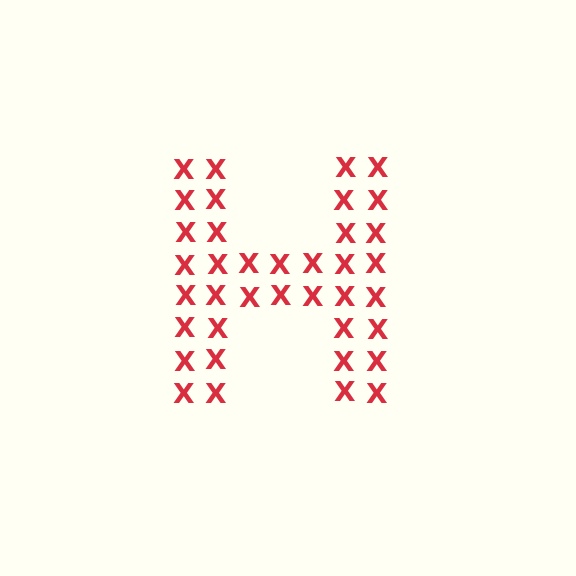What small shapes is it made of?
It is made of small letter X's.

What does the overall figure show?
The overall figure shows the letter H.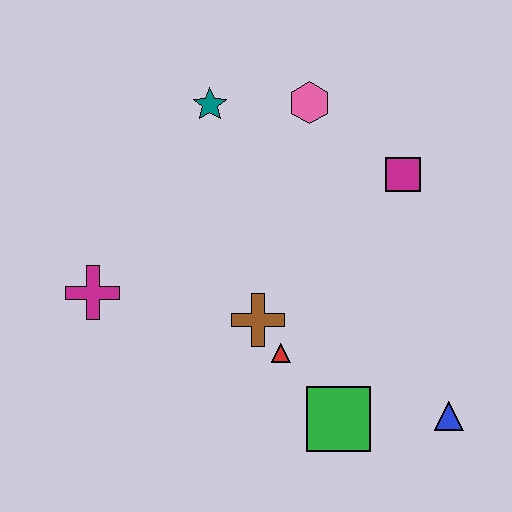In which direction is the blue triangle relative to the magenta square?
The blue triangle is below the magenta square.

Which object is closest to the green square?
The red triangle is closest to the green square.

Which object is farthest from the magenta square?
The magenta cross is farthest from the magenta square.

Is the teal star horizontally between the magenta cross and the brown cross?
Yes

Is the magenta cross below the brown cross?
No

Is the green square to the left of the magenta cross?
No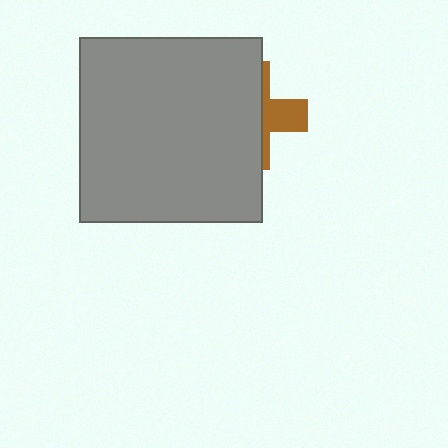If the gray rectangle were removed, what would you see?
You would see the complete brown cross.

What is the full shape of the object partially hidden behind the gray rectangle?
The partially hidden object is a brown cross.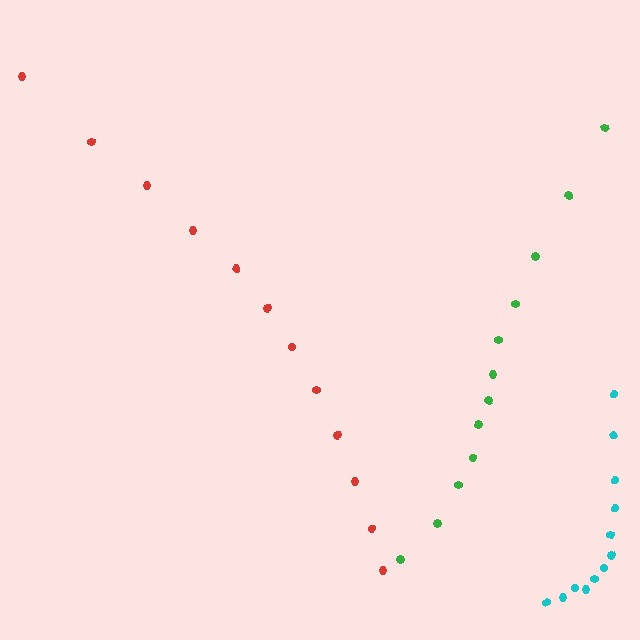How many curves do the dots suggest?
There are 3 distinct paths.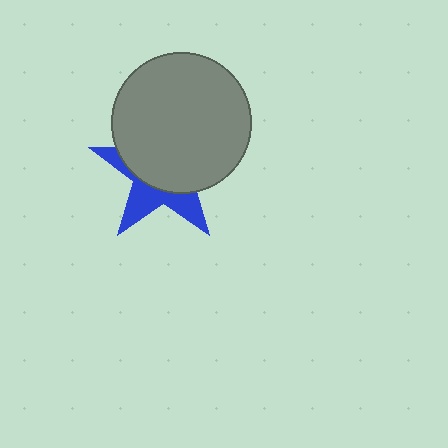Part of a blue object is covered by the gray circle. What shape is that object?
It is a star.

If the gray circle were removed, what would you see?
You would see the complete blue star.